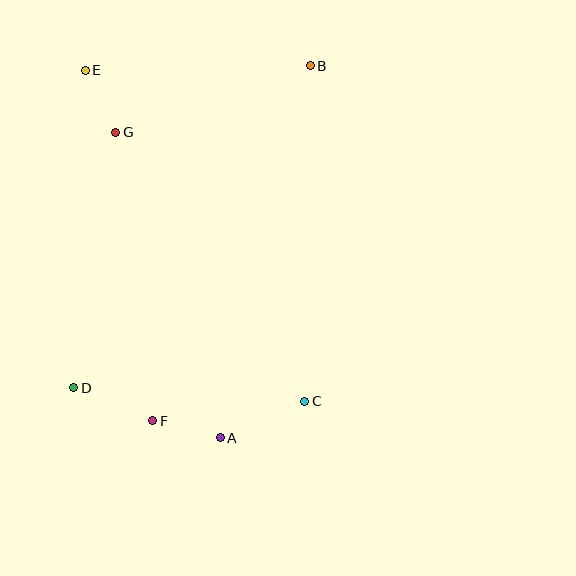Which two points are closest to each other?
Points E and G are closest to each other.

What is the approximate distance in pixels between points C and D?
The distance between C and D is approximately 231 pixels.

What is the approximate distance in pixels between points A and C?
The distance between A and C is approximately 92 pixels.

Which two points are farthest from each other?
Points B and D are farthest from each other.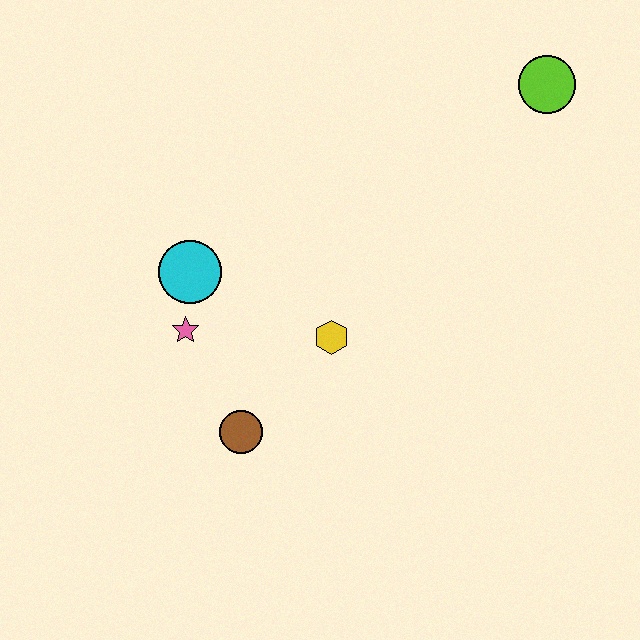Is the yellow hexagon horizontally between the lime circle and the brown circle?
Yes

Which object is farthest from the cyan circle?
The lime circle is farthest from the cyan circle.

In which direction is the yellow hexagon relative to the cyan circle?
The yellow hexagon is to the right of the cyan circle.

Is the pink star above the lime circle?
No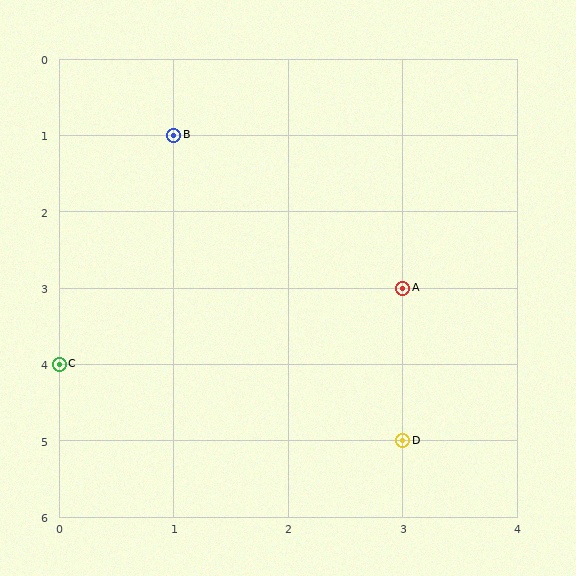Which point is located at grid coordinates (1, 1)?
Point B is at (1, 1).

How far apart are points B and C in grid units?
Points B and C are 1 column and 3 rows apart (about 3.2 grid units diagonally).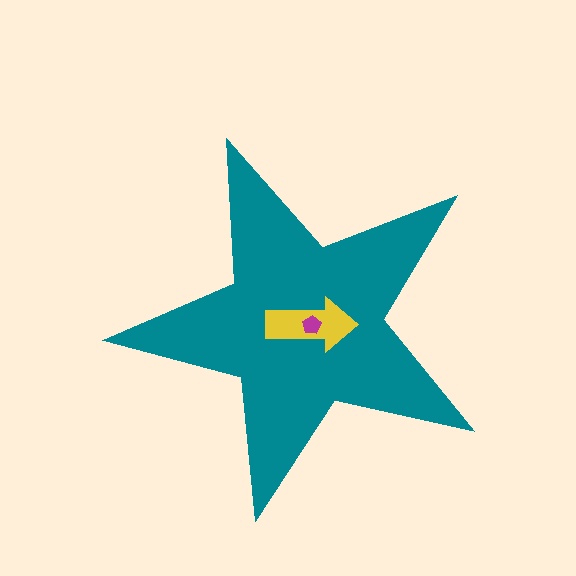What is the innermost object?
The magenta pentagon.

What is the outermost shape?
The teal star.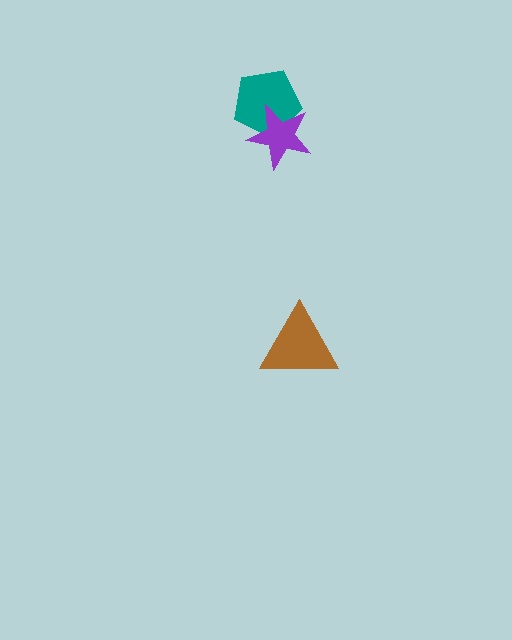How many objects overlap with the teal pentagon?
1 object overlaps with the teal pentagon.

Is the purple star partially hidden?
No, no other shape covers it.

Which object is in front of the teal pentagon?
The purple star is in front of the teal pentagon.